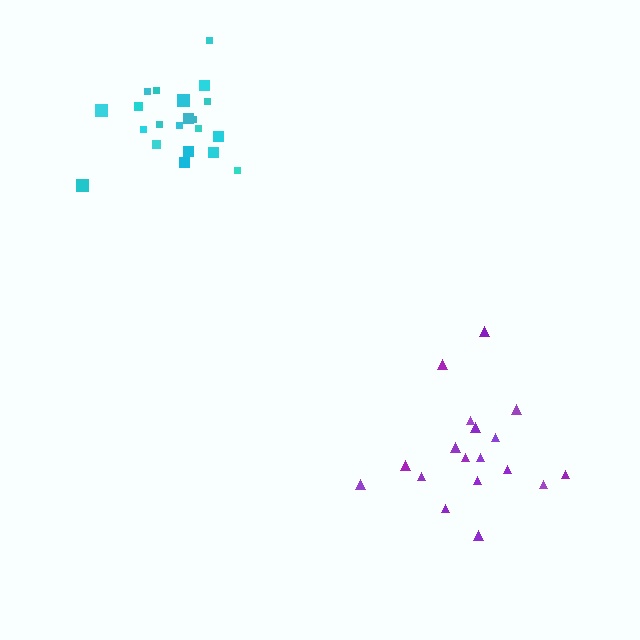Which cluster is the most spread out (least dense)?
Purple.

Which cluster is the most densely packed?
Cyan.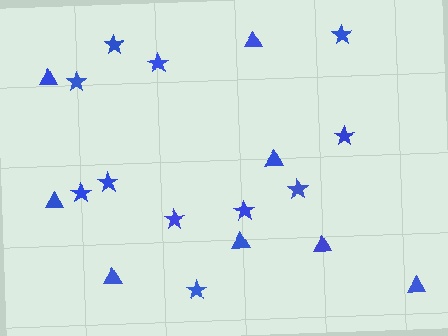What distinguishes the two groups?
There are 2 groups: one group of stars (11) and one group of triangles (8).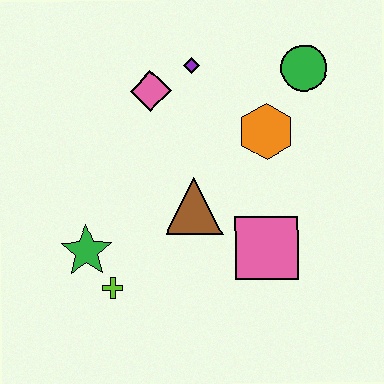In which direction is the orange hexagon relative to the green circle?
The orange hexagon is below the green circle.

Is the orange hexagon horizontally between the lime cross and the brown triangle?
No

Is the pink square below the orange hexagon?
Yes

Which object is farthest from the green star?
The green circle is farthest from the green star.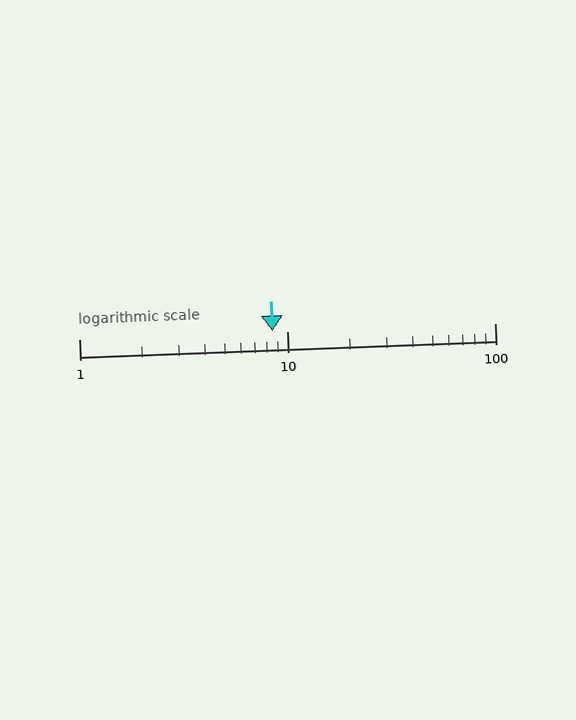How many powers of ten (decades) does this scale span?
The scale spans 2 decades, from 1 to 100.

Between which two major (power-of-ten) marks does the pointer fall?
The pointer is between 1 and 10.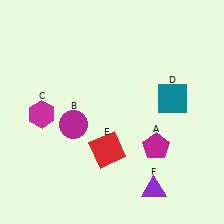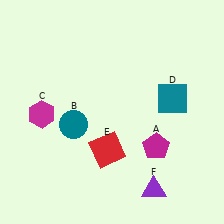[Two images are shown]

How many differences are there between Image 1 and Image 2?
There is 1 difference between the two images.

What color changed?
The circle (B) changed from magenta in Image 1 to teal in Image 2.